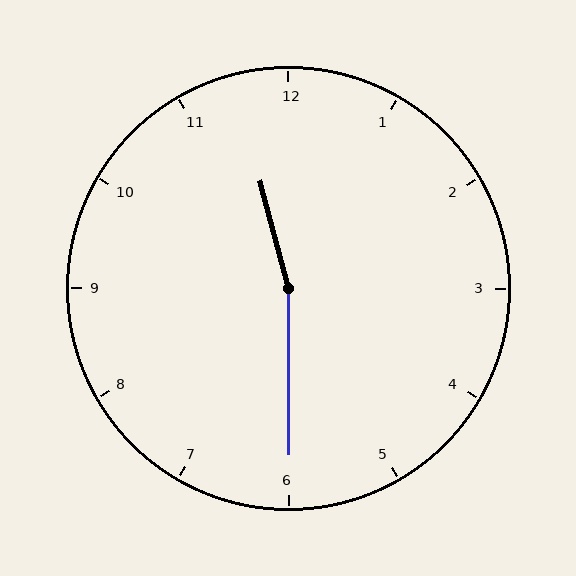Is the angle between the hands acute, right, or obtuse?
It is obtuse.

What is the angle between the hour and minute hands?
Approximately 165 degrees.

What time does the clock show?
11:30.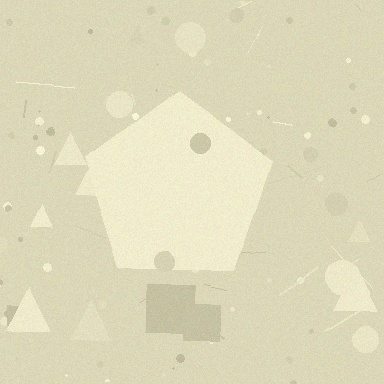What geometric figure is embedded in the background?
A pentagon is embedded in the background.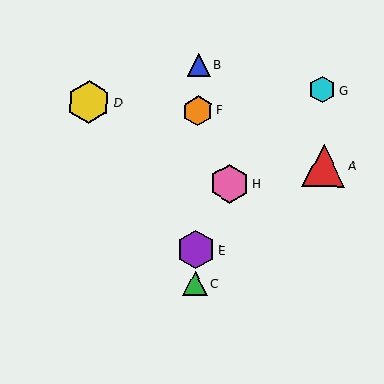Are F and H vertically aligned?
No, F is at x≈198 and H is at x≈230.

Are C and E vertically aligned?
Yes, both are at x≈195.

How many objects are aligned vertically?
4 objects (B, C, E, F) are aligned vertically.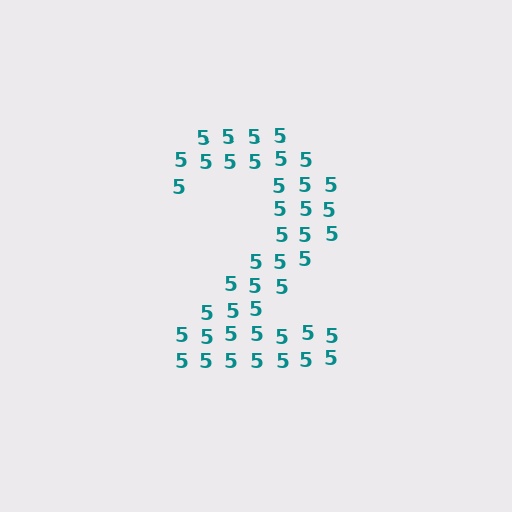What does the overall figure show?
The overall figure shows the digit 2.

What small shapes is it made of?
It is made of small digit 5's.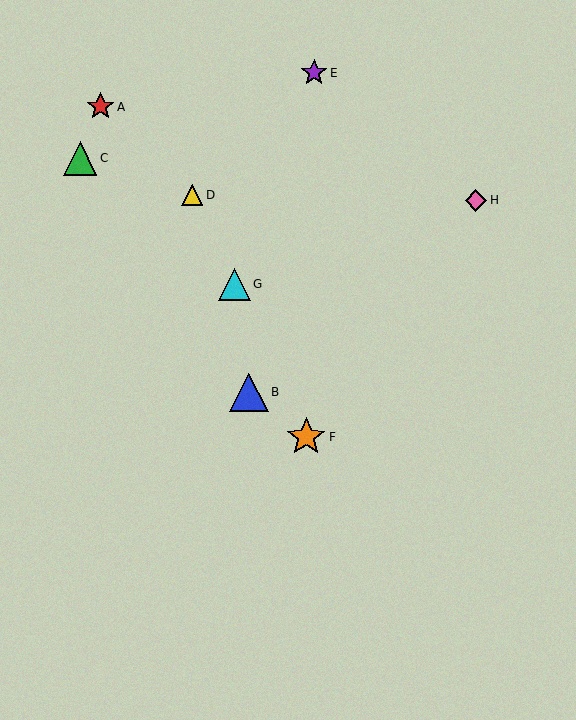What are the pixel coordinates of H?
Object H is at (476, 200).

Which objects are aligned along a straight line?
Objects D, F, G are aligned along a straight line.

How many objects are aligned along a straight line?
3 objects (D, F, G) are aligned along a straight line.